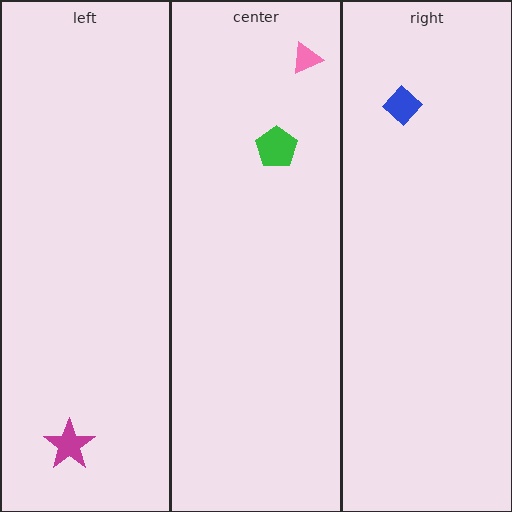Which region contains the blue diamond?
The right region.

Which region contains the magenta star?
The left region.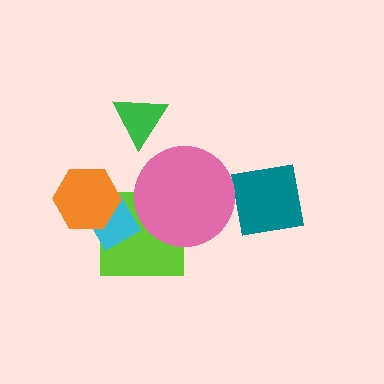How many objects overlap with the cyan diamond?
2 objects overlap with the cyan diamond.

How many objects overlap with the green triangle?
0 objects overlap with the green triangle.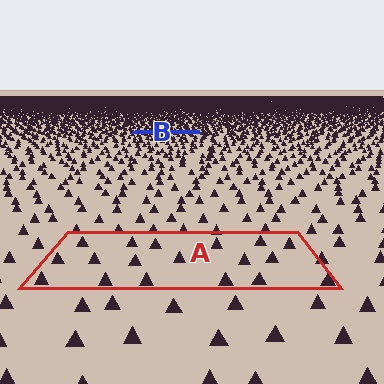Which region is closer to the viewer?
Region A is closer. The texture elements there are larger and more spread out.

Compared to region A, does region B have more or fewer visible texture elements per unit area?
Region B has more texture elements per unit area — they are packed more densely because it is farther away.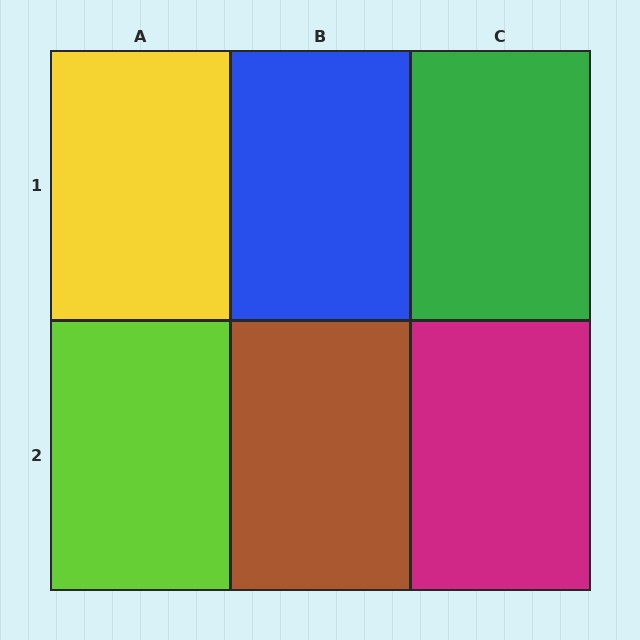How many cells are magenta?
1 cell is magenta.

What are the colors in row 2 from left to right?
Lime, brown, magenta.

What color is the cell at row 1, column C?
Green.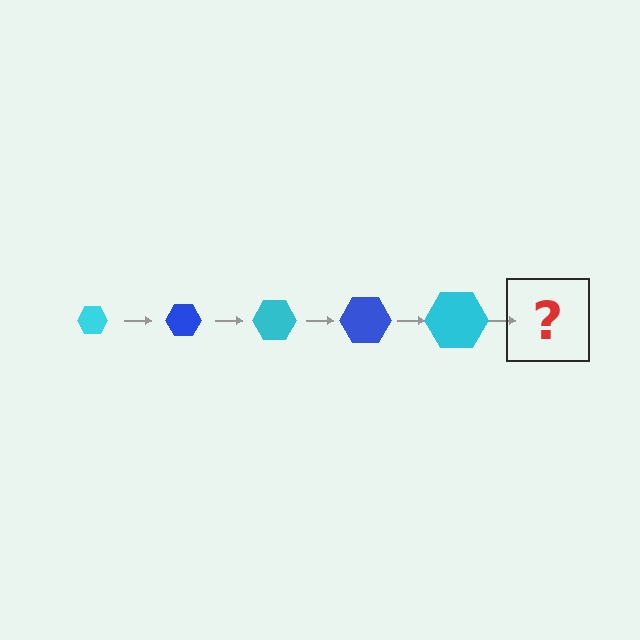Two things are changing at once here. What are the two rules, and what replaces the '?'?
The two rules are that the hexagon grows larger each step and the color cycles through cyan and blue. The '?' should be a blue hexagon, larger than the previous one.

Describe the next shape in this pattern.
It should be a blue hexagon, larger than the previous one.